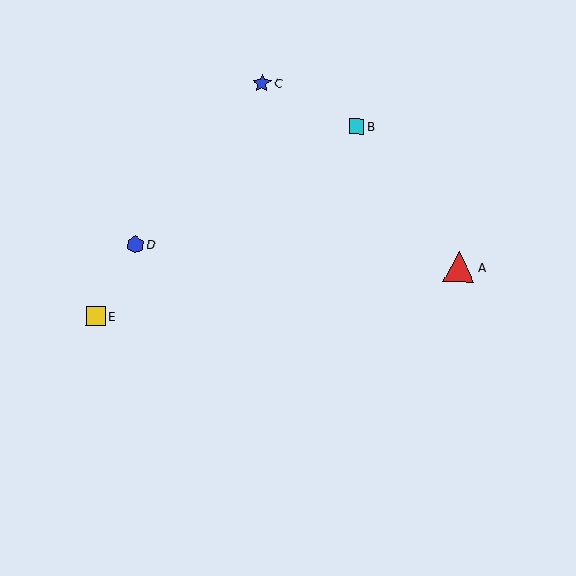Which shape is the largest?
The red triangle (labeled A) is the largest.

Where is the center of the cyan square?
The center of the cyan square is at (356, 126).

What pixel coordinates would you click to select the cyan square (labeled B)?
Click at (356, 126) to select the cyan square B.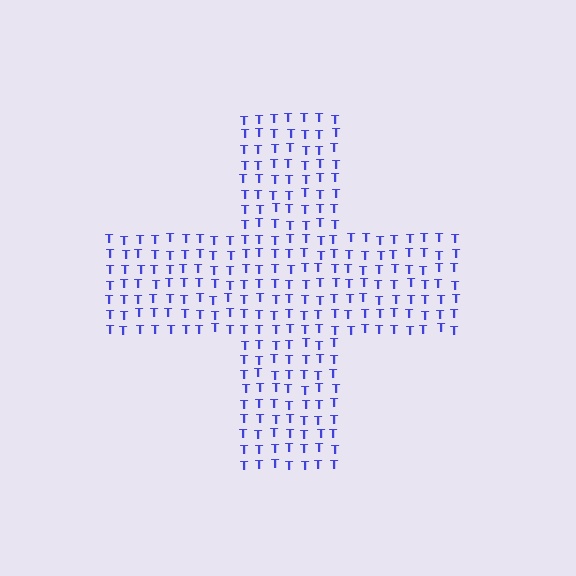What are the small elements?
The small elements are letter T's.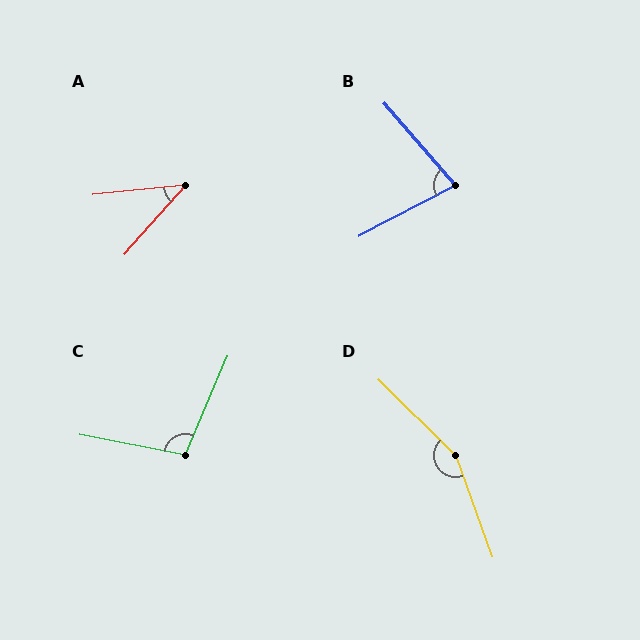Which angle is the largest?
D, at approximately 154 degrees.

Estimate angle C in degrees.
Approximately 102 degrees.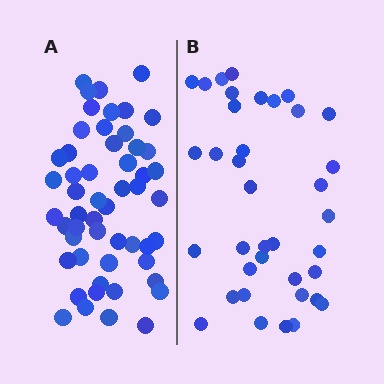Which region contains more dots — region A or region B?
Region A (the left region) has more dots.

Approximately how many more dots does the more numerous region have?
Region A has approximately 15 more dots than region B.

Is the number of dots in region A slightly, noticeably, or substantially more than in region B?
Region A has noticeably more, but not dramatically so. The ratio is roughly 1.4 to 1.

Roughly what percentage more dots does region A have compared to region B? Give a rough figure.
About 45% more.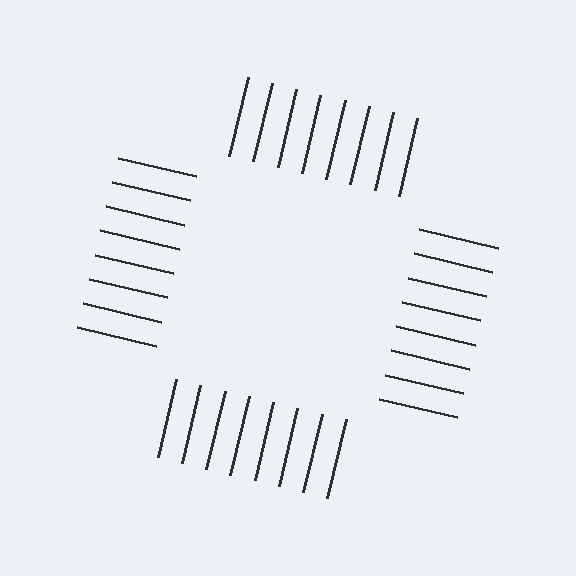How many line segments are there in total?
32 — 8 along each of the 4 edges.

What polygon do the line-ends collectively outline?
An illusory square — the line segments terminate on its edges but no continuous stroke is drawn.